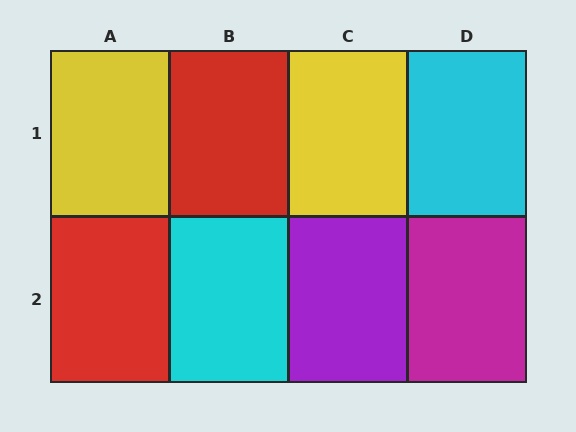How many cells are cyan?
2 cells are cyan.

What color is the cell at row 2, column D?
Magenta.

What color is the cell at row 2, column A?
Red.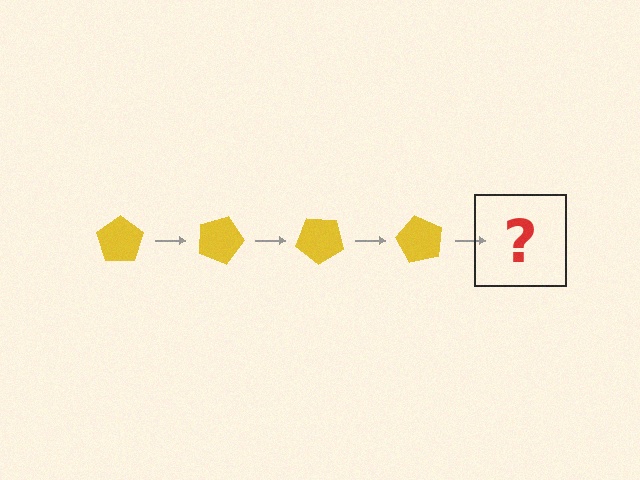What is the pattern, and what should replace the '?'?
The pattern is that the pentagon rotates 20 degrees each step. The '?' should be a yellow pentagon rotated 80 degrees.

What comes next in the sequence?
The next element should be a yellow pentagon rotated 80 degrees.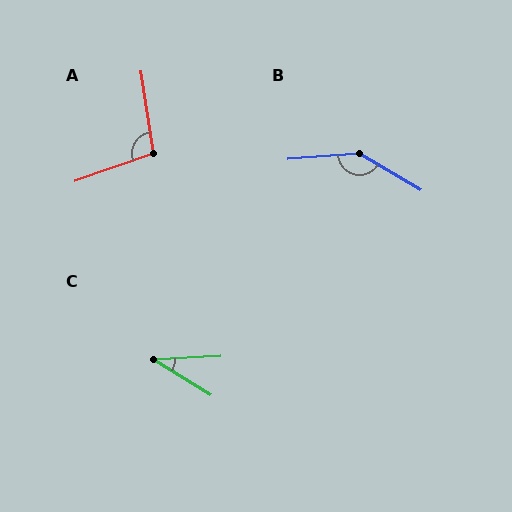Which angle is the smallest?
C, at approximately 35 degrees.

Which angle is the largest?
B, at approximately 145 degrees.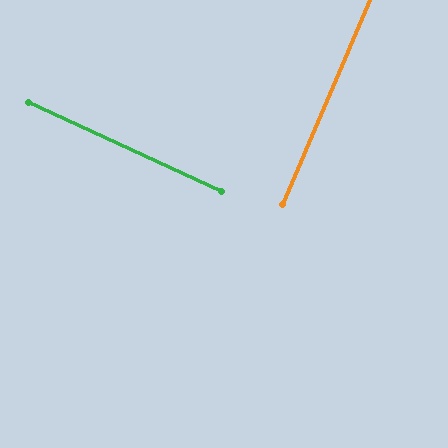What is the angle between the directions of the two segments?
Approximately 88 degrees.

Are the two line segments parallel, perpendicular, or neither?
Perpendicular — they meet at approximately 88°.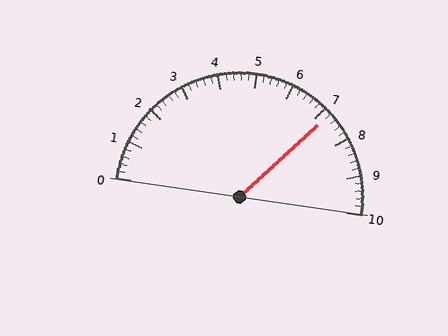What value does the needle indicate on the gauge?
The needle indicates approximately 7.2.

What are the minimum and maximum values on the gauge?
The gauge ranges from 0 to 10.